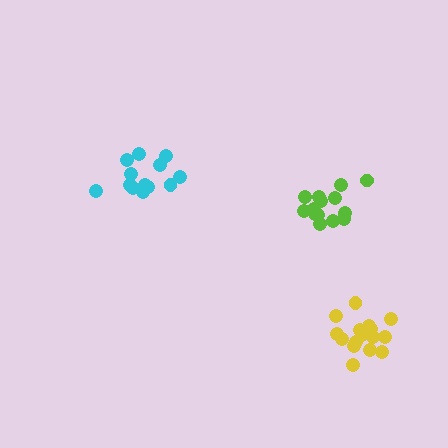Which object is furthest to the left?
The cyan cluster is leftmost.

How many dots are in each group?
Group 1: 13 dots, Group 2: 16 dots, Group 3: 14 dots (43 total).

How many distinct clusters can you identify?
There are 3 distinct clusters.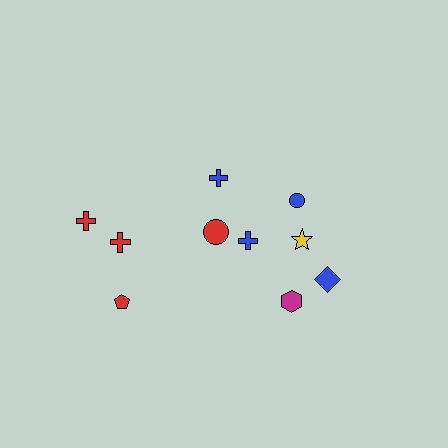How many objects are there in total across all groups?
There are 10 objects.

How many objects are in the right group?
There are 6 objects.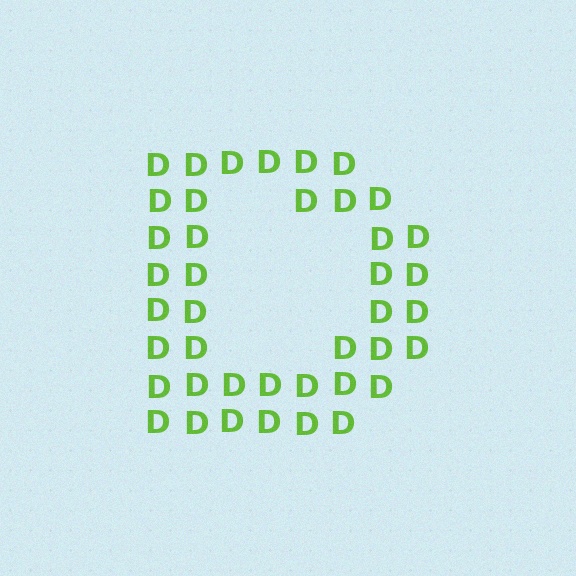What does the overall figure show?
The overall figure shows the letter D.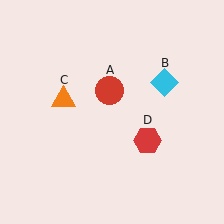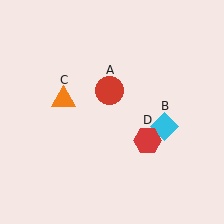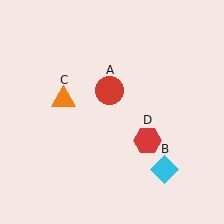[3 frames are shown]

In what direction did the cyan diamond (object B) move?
The cyan diamond (object B) moved down.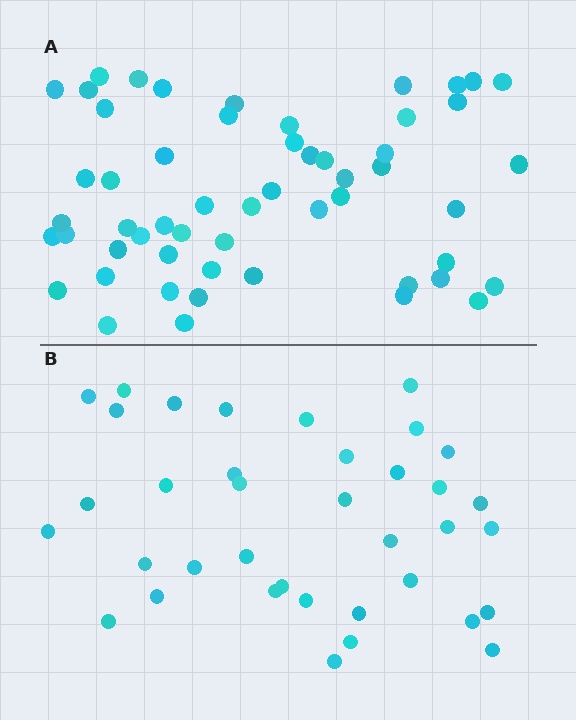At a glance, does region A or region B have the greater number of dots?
Region A (the top region) has more dots.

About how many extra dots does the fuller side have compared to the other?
Region A has approximately 20 more dots than region B.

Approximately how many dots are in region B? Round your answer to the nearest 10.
About 40 dots. (The exact count is 37, which rounds to 40.)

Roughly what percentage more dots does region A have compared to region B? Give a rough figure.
About 50% more.